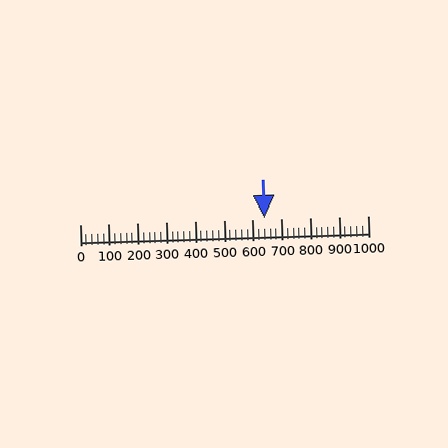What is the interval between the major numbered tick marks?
The major tick marks are spaced 100 units apart.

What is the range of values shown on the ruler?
The ruler shows values from 0 to 1000.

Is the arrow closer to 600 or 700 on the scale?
The arrow is closer to 600.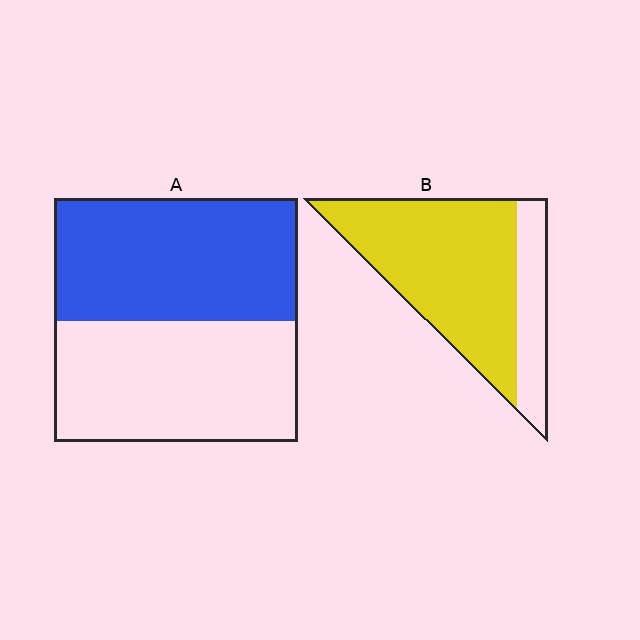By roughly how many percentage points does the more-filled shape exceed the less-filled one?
By roughly 25 percentage points (B over A).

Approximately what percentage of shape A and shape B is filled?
A is approximately 50% and B is approximately 75%.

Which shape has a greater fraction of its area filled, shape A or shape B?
Shape B.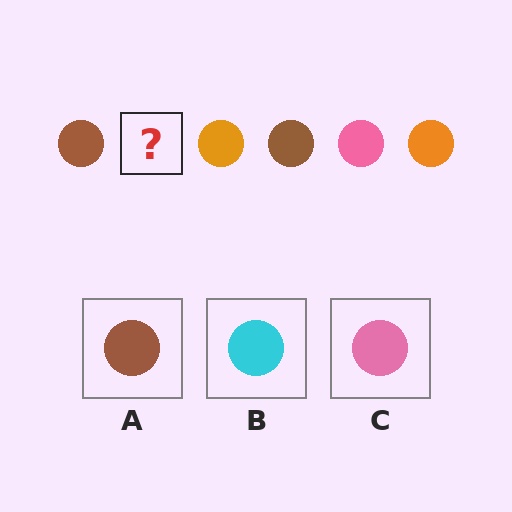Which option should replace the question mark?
Option C.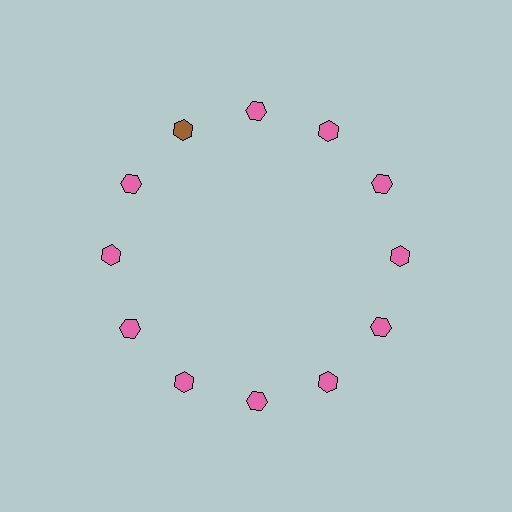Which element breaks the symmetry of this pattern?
The brown hexagon at roughly the 11 o'clock position breaks the symmetry. All other shapes are pink hexagons.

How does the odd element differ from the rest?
It has a different color: brown instead of pink.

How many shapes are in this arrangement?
There are 12 shapes arranged in a ring pattern.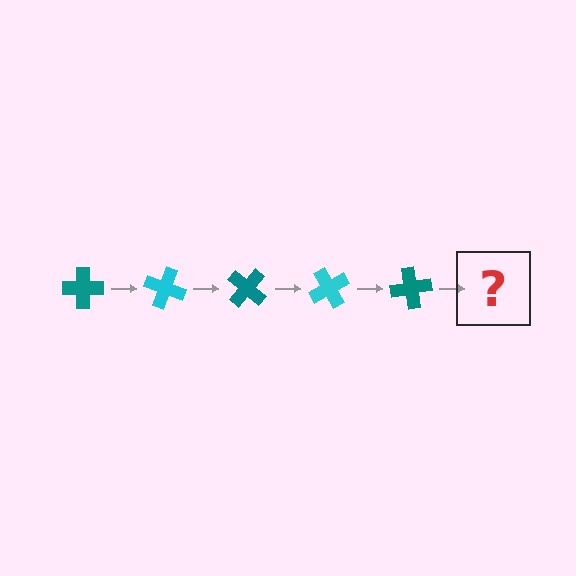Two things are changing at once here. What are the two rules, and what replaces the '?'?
The two rules are that it rotates 20 degrees each step and the color cycles through teal and cyan. The '?' should be a cyan cross, rotated 100 degrees from the start.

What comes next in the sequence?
The next element should be a cyan cross, rotated 100 degrees from the start.